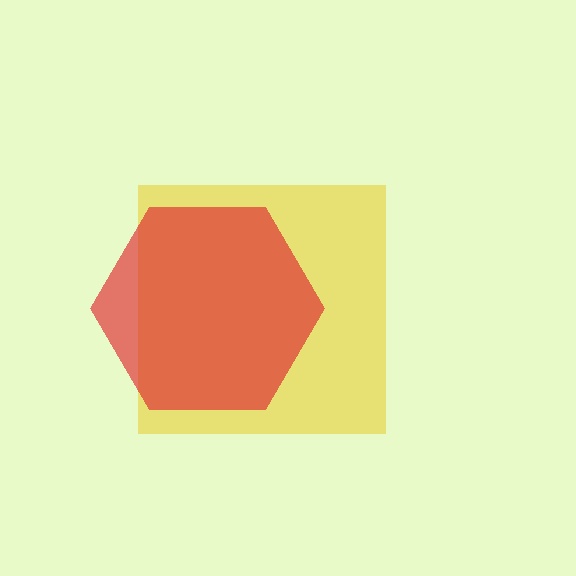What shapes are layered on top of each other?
The layered shapes are: a yellow square, a red hexagon.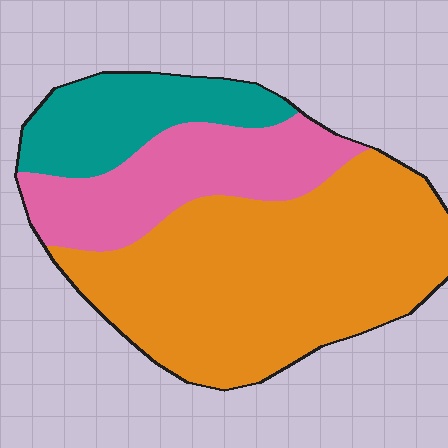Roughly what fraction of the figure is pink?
Pink takes up about one quarter (1/4) of the figure.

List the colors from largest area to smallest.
From largest to smallest: orange, pink, teal.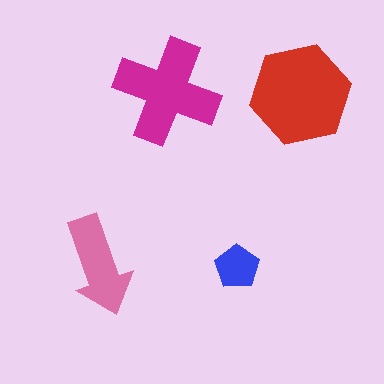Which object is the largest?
The red hexagon.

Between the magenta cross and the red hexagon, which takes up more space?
The red hexagon.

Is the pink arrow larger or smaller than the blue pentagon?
Larger.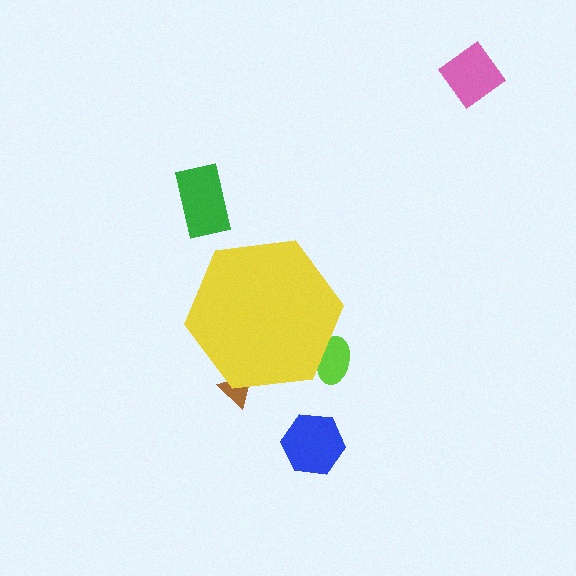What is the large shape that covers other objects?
A yellow hexagon.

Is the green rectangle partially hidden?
No, the green rectangle is fully visible.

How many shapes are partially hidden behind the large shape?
2 shapes are partially hidden.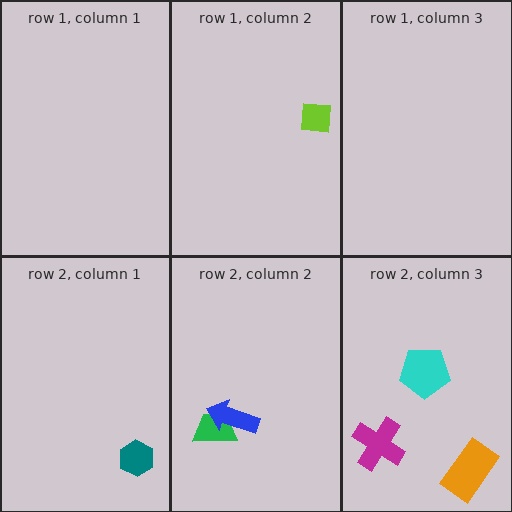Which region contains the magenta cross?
The row 2, column 3 region.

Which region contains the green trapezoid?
The row 2, column 2 region.